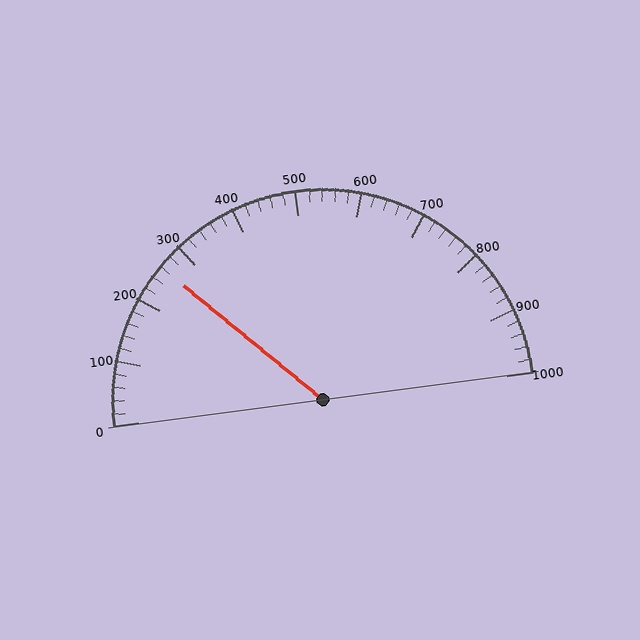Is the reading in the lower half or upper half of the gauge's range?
The reading is in the lower half of the range (0 to 1000).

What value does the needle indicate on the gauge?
The needle indicates approximately 260.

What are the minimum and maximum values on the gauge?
The gauge ranges from 0 to 1000.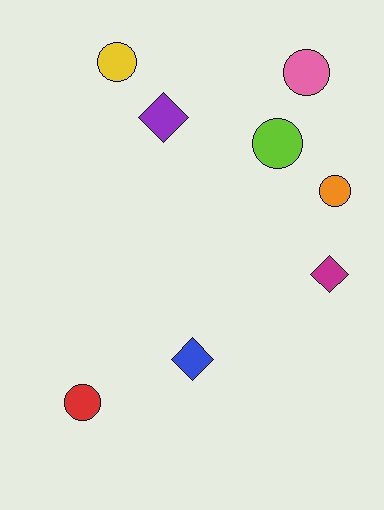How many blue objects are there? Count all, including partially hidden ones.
There is 1 blue object.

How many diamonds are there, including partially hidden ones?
There are 3 diamonds.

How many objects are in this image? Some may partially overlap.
There are 8 objects.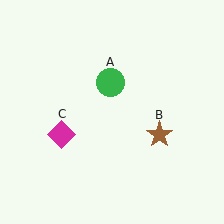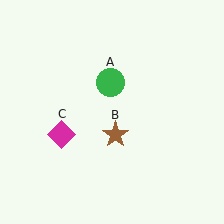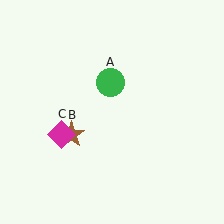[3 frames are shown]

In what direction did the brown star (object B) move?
The brown star (object B) moved left.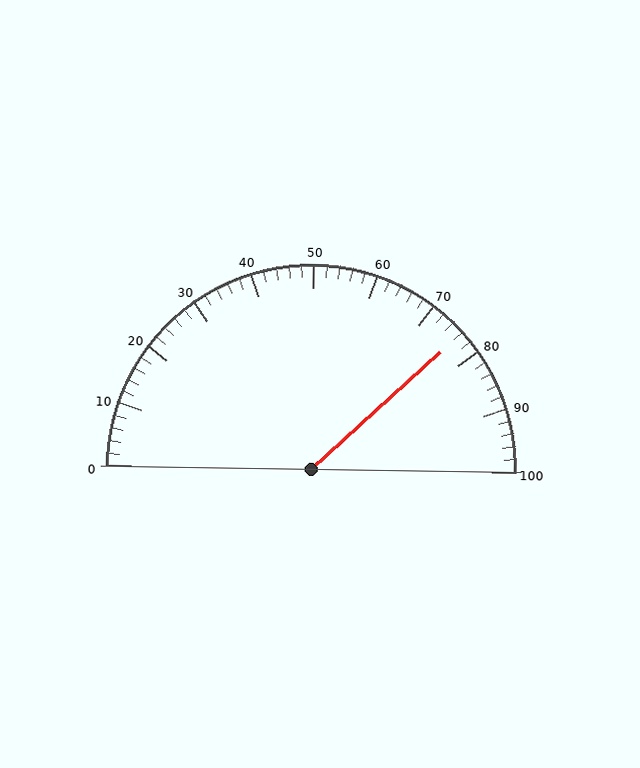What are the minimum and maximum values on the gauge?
The gauge ranges from 0 to 100.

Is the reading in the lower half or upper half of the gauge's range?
The reading is in the upper half of the range (0 to 100).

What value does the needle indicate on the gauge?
The needle indicates approximately 76.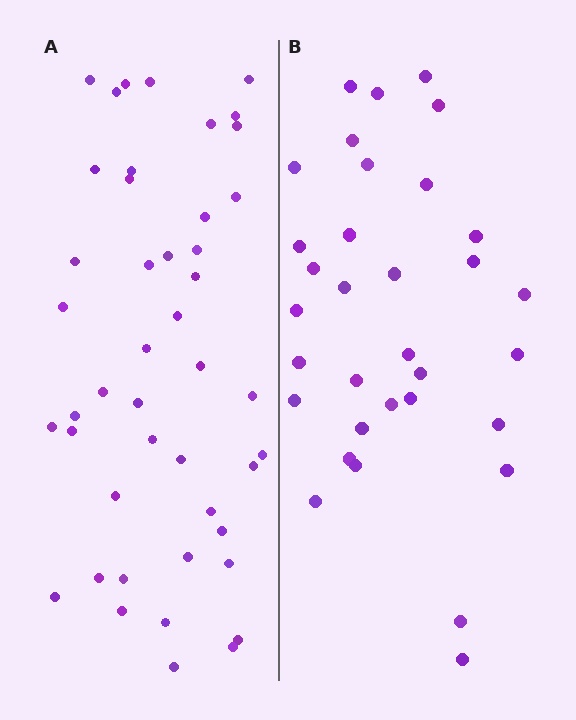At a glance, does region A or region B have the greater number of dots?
Region A (the left region) has more dots.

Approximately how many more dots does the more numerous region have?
Region A has roughly 12 or so more dots than region B.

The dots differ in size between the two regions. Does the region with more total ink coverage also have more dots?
No. Region B has more total ink coverage because its dots are larger, but region A actually contains more individual dots. Total area can be misleading — the number of items is what matters here.